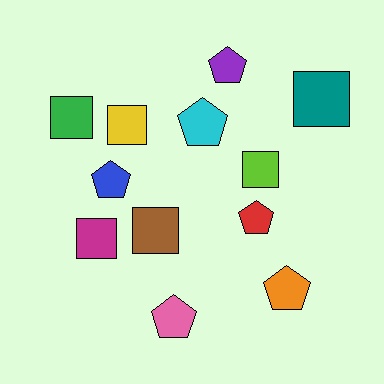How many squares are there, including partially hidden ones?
There are 6 squares.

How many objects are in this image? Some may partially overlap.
There are 12 objects.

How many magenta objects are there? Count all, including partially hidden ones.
There is 1 magenta object.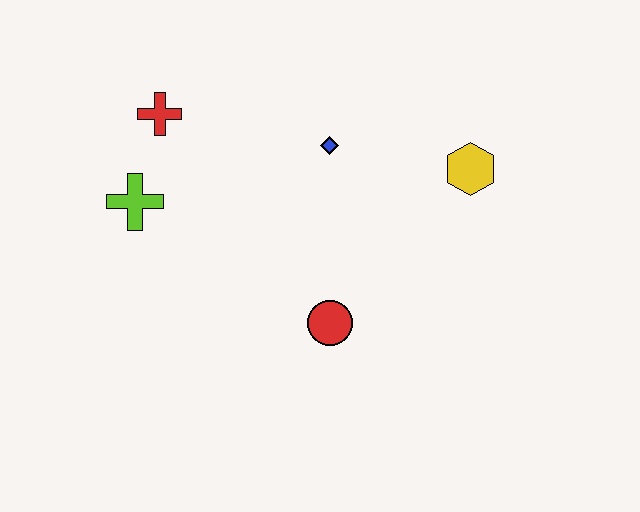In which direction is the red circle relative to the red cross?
The red circle is below the red cross.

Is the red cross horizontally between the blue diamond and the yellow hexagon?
No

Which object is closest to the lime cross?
The red cross is closest to the lime cross.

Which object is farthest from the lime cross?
The yellow hexagon is farthest from the lime cross.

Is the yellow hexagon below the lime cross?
No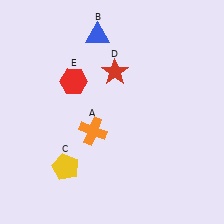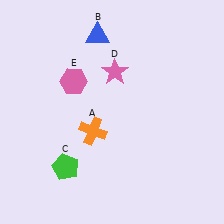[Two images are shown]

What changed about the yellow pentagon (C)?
In Image 1, C is yellow. In Image 2, it changed to green.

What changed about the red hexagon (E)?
In Image 1, E is red. In Image 2, it changed to pink.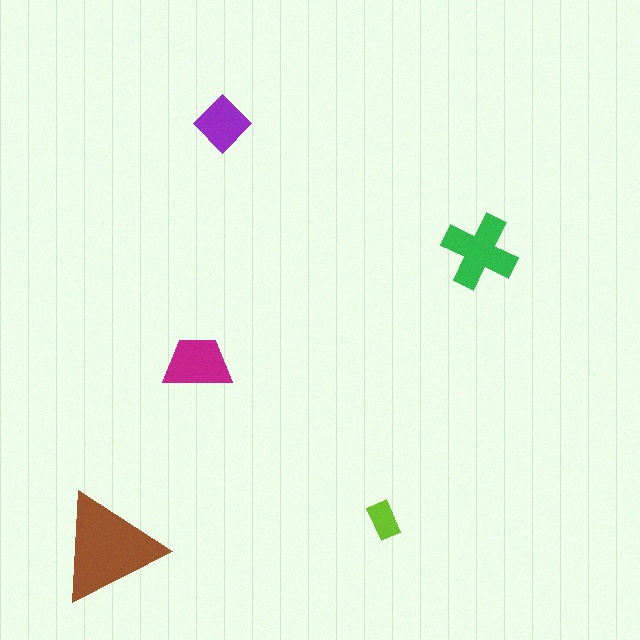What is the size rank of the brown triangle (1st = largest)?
1st.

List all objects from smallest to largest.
The lime rectangle, the purple diamond, the magenta trapezoid, the green cross, the brown triangle.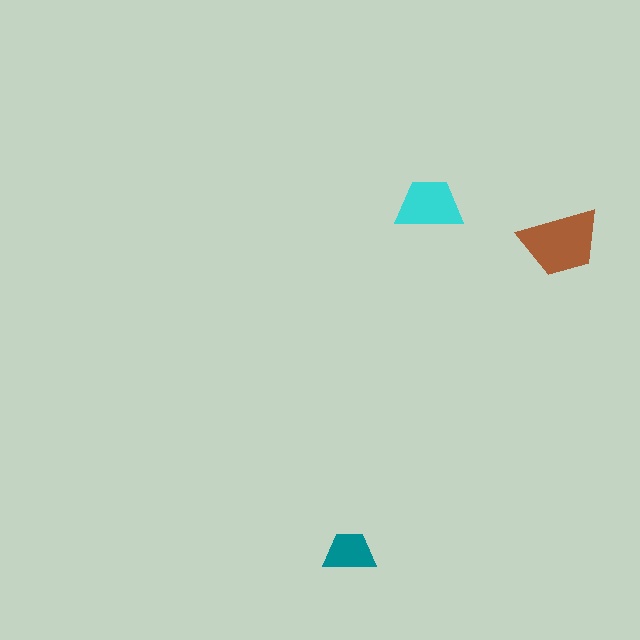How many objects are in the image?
There are 3 objects in the image.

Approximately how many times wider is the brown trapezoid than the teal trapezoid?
About 1.5 times wider.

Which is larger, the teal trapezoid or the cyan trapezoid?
The cyan one.